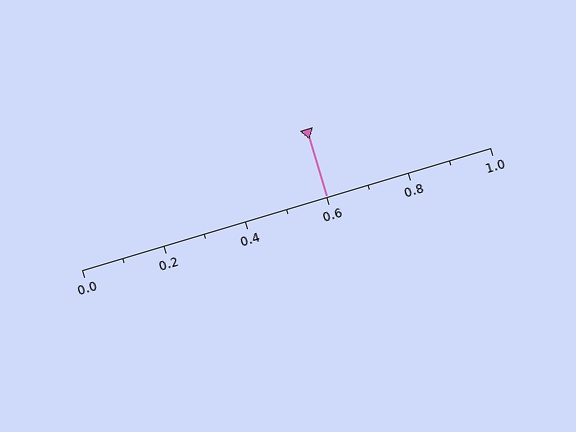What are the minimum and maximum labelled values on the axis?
The axis runs from 0.0 to 1.0.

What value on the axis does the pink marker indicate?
The marker indicates approximately 0.6.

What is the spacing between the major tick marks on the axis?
The major ticks are spaced 0.2 apart.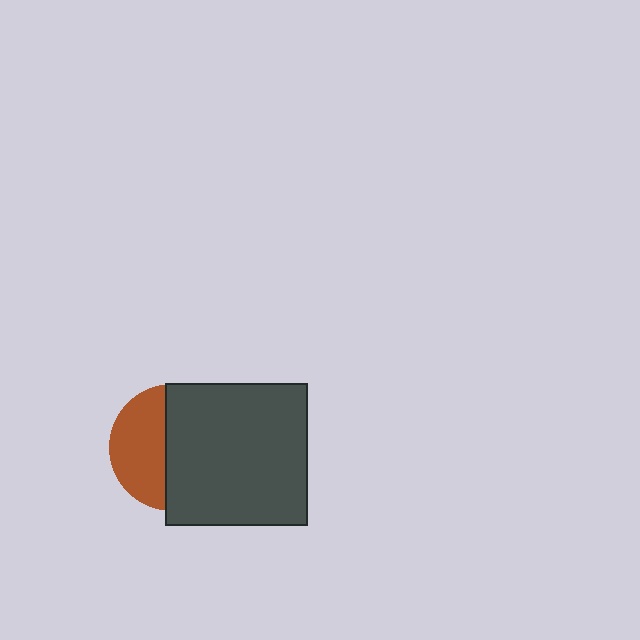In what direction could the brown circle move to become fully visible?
The brown circle could move left. That would shift it out from behind the dark gray square entirely.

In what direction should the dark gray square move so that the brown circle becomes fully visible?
The dark gray square should move right. That is the shortest direction to clear the overlap and leave the brown circle fully visible.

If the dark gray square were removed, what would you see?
You would see the complete brown circle.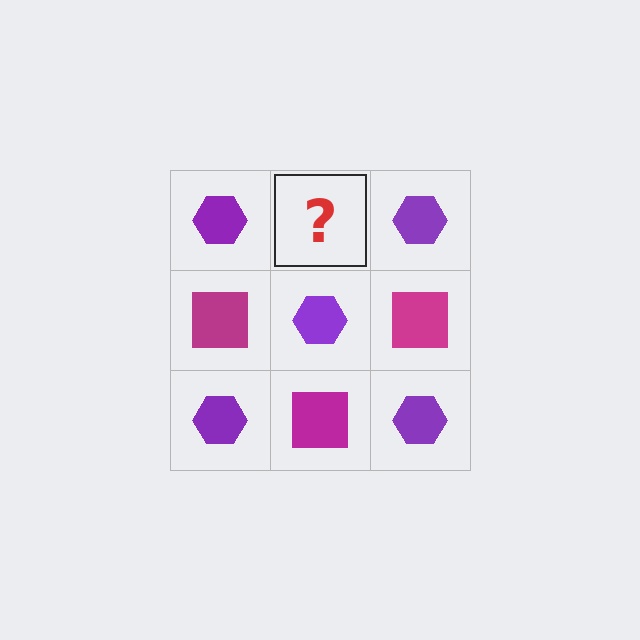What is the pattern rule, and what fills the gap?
The rule is that it alternates purple hexagon and magenta square in a checkerboard pattern. The gap should be filled with a magenta square.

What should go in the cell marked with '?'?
The missing cell should contain a magenta square.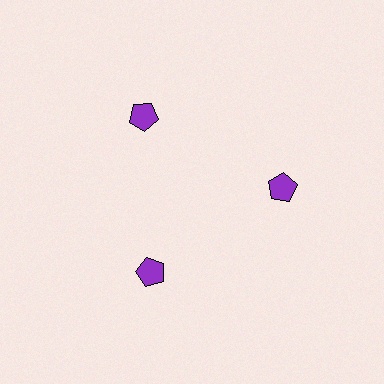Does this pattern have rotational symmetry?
Yes, this pattern has 3-fold rotational symmetry. It looks the same after rotating 120 degrees around the center.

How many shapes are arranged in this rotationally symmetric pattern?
There are 3 shapes, arranged in 3 groups of 1.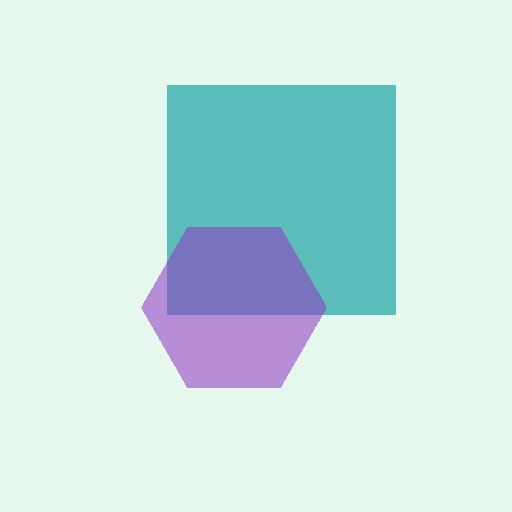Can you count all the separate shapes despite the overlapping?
Yes, there are 2 separate shapes.